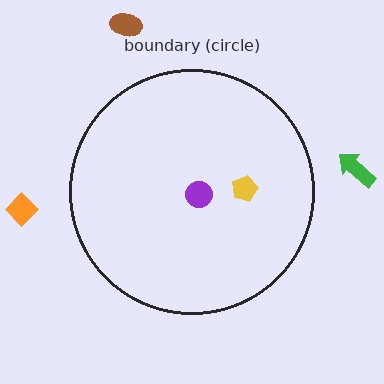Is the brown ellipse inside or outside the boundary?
Outside.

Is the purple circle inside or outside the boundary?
Inside.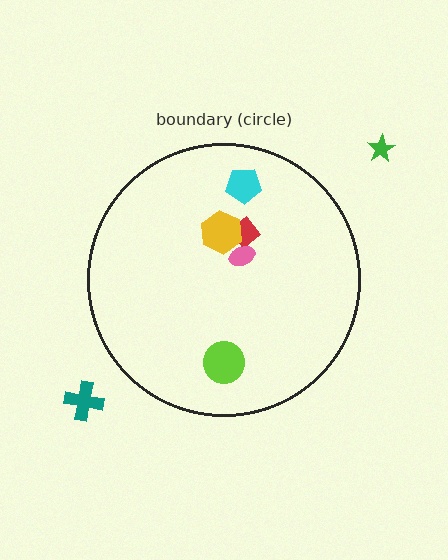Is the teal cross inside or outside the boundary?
Outside.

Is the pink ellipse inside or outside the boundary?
Inside.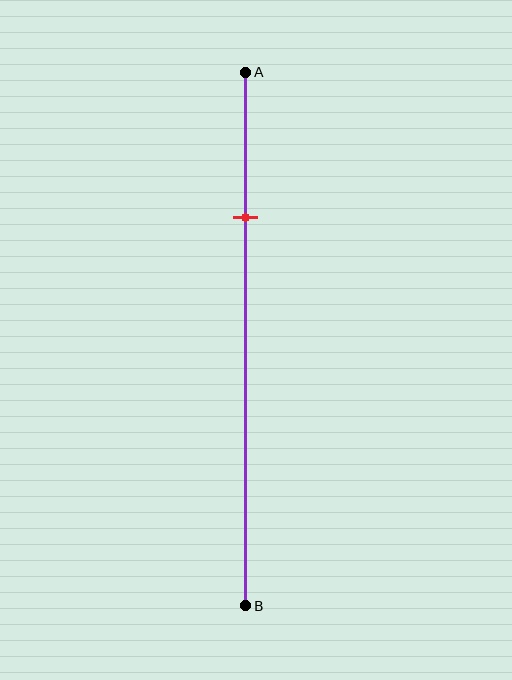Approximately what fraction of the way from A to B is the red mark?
The red mark is approximately 25% of the way from A to B.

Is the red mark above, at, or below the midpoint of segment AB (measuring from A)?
The red mark is above the midpoint of segment AB.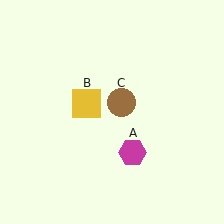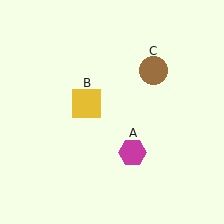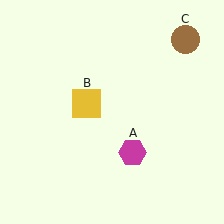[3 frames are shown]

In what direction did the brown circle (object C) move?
The brown circle (object C) moved up and to the right.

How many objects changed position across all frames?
1 object changed position: brown circle (object C).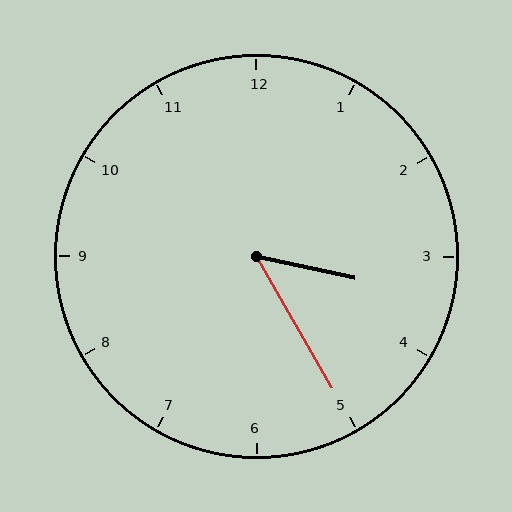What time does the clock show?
3:25.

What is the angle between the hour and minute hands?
Approximately 48 degrees.